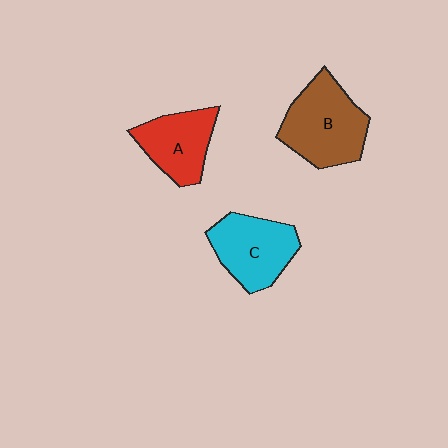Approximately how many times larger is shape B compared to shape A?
Approximately 1.4 times.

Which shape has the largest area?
Shape B (brown).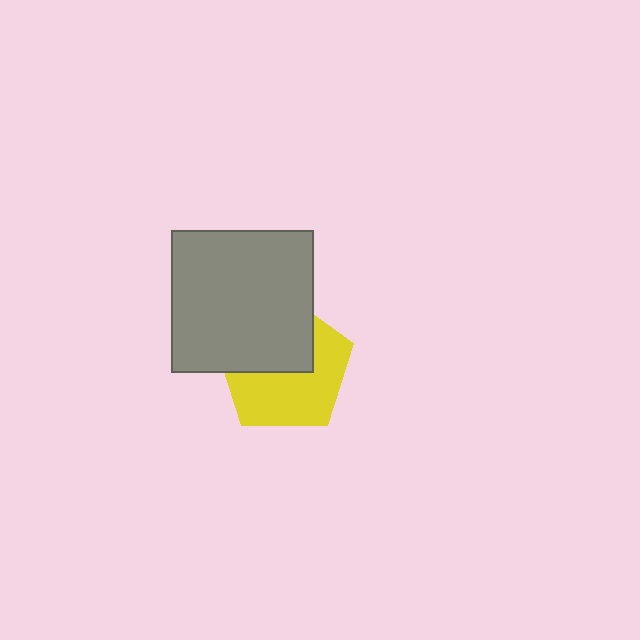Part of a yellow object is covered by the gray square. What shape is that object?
It is a pentagon.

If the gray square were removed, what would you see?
You would see the complete yellow pentagon.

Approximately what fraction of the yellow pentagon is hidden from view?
Roughly 45% of the yellow pentagon is hidden behind the gray square.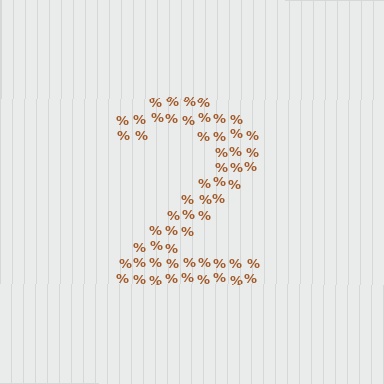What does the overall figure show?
The overall figure shows the digit 2.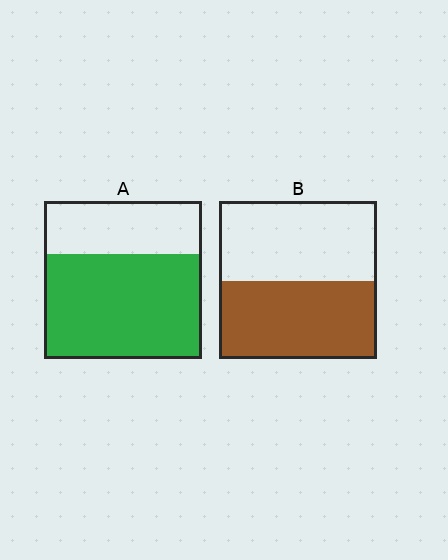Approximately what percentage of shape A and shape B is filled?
A is approximately 65% and B is approximately 50%.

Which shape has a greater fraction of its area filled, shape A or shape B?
Shape A.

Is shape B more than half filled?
Roughly half.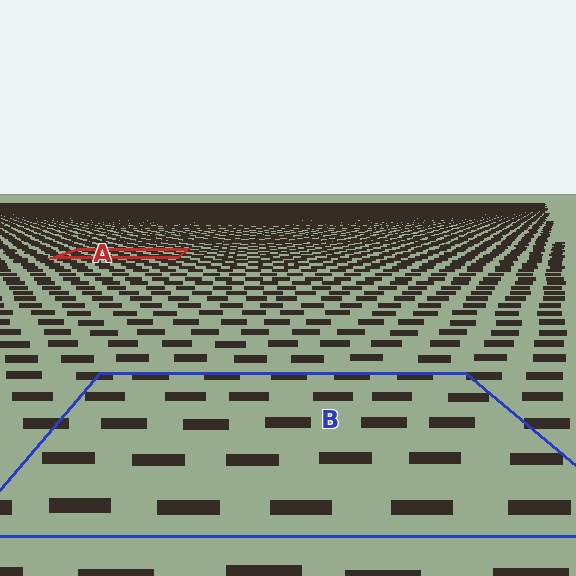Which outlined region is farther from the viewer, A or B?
Region A is farther from the viewer — the texture elements inside it appear smaller and more densely packed.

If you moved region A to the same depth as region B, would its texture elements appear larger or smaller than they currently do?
They would appear larger. At a closer depth, the same texture elements are projected at a bigger on-screen size.